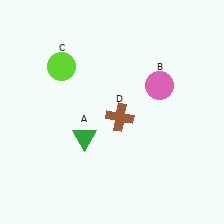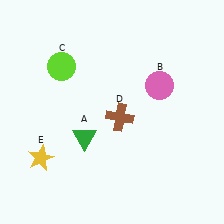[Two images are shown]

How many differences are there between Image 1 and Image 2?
There is 1 difference between the two images.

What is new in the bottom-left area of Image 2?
A yellow star (E) was added in the bottom-left area of Image 2.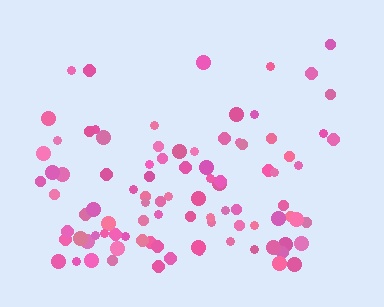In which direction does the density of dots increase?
From top to bottom, with the bottom side densest.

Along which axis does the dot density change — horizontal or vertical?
Vertical.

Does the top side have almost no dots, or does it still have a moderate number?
Still a moderate number, just noticeably fewer than the bottom.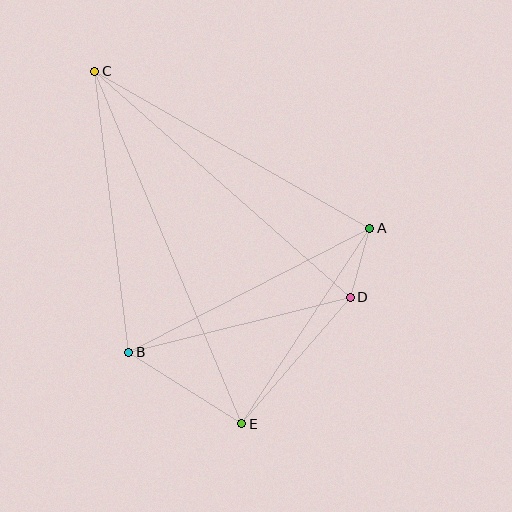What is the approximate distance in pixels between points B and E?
The distance between B and E is approximately 133 pixels.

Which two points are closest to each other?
Points A and D are closest to each other.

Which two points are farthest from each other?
Points C and E are farthest from each other.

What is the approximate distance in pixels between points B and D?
The distance between B and D is approximately 228 pixels.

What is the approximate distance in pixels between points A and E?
The distance between A and E is approximately 234 pixels.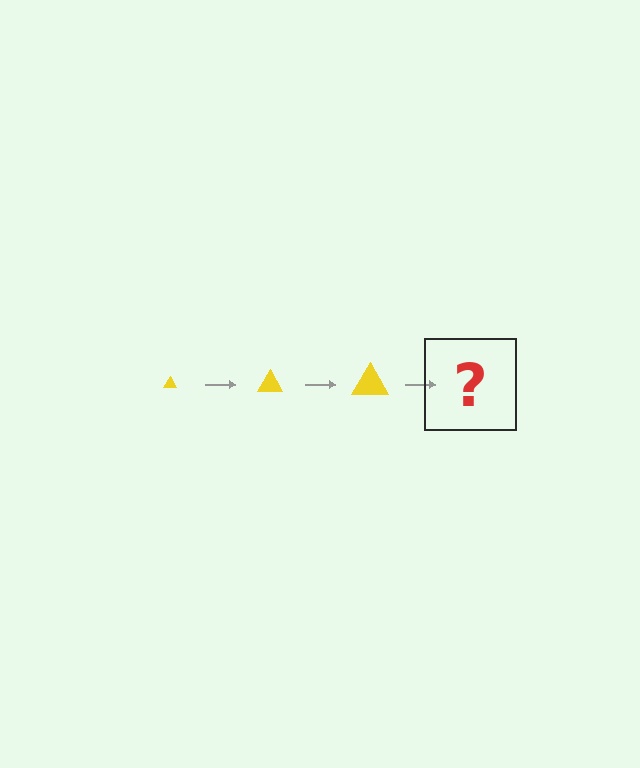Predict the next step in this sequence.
The next step is a yellow triangle, larger than the previous one.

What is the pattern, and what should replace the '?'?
The pattern is that the triangle gets progressively larger each step. The '?' should be a yellow triangle, larger than the previous one.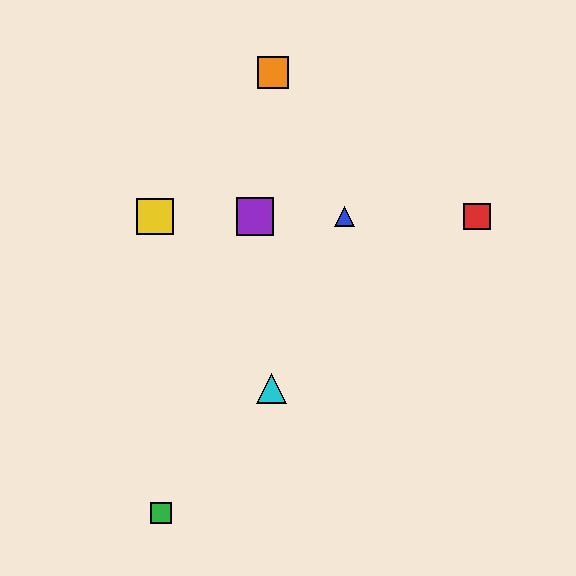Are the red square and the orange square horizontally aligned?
No, the red square is at y≈217 and the orange square is at y≈72.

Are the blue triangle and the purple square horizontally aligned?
Yes, both are at y≈217.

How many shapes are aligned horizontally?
4 shapes (the red square, the blue triangle, the yellow square, the purple square) are aligned horizontally.